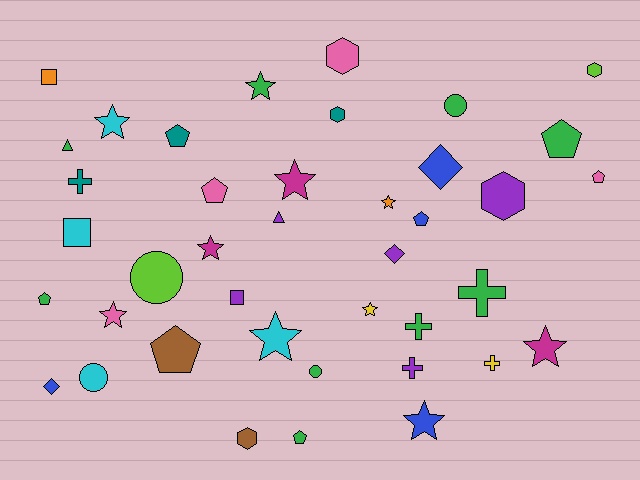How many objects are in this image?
There are 40 objects.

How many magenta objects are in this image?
There are 3 magenta objects.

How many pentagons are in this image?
There are 8 pentagons.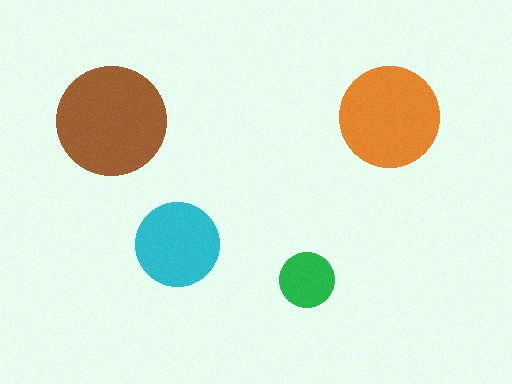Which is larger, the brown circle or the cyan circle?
The brown one.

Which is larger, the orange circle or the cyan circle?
The orange one.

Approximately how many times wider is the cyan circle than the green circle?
About 1.5 times wider.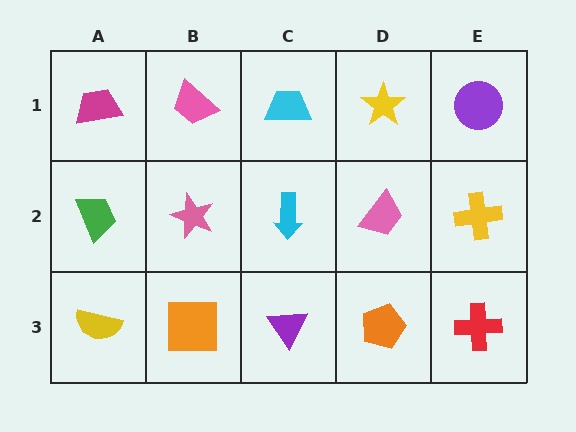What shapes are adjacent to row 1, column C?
A cyan arrow (row 2, column C), a pink trapezoid (row 1, column B), a yellow star (row 1, column D).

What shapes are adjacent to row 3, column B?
A pink star (row 2, column B), a yellow semicircle (row 3, column A), a purple triangle (row 3, column C).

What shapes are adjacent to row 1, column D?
A pink trapezoid (row 2, column D), a cyan trapezoid (row 1, column C), a purple circle (row 1, column E).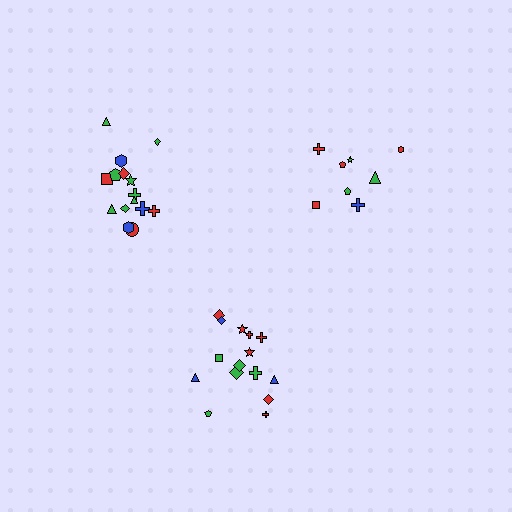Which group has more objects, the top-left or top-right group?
The top-left group.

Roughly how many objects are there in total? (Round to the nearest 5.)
Roughly 40 objects in total.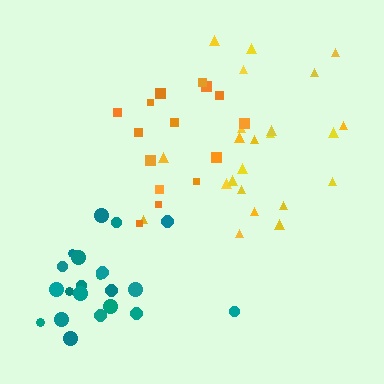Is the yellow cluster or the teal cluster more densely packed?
Teal.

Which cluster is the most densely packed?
Teal.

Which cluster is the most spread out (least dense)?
Yellow.